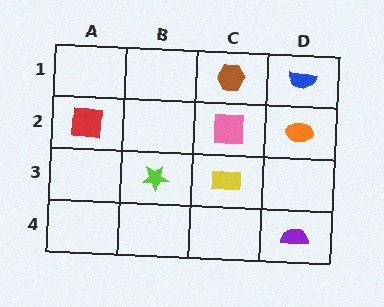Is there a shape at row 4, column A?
No, that cell is empty.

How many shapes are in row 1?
2 shapes.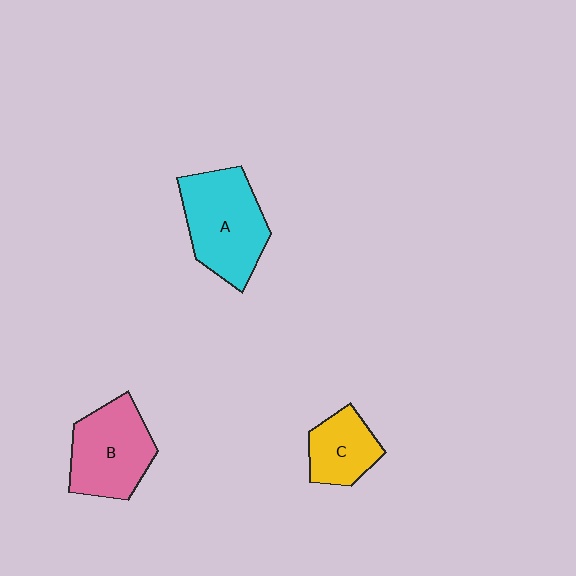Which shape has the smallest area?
Shape C (yellow).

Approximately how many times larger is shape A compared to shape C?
Approximately 1.8 times.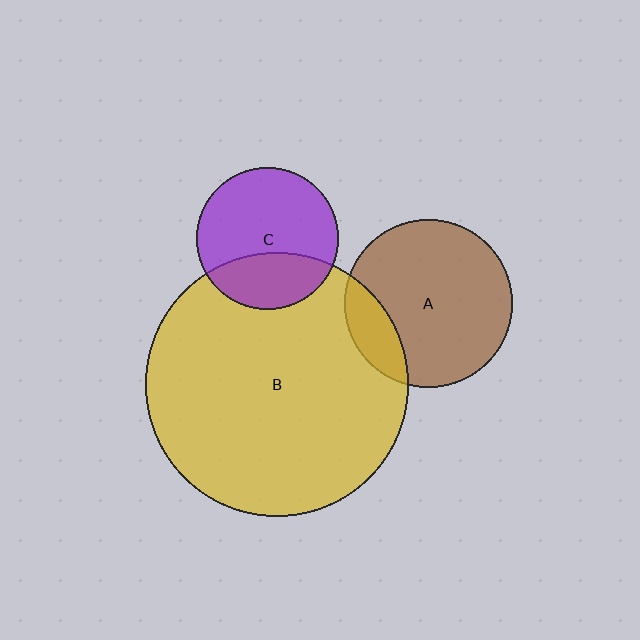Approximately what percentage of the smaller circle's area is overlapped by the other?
Approximately 15%.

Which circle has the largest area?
Circle B (yellow).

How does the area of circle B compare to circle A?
Approximately 2.5 times.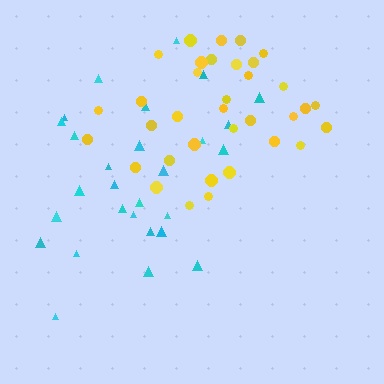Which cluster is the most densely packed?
Yellow.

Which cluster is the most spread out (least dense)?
Cyan.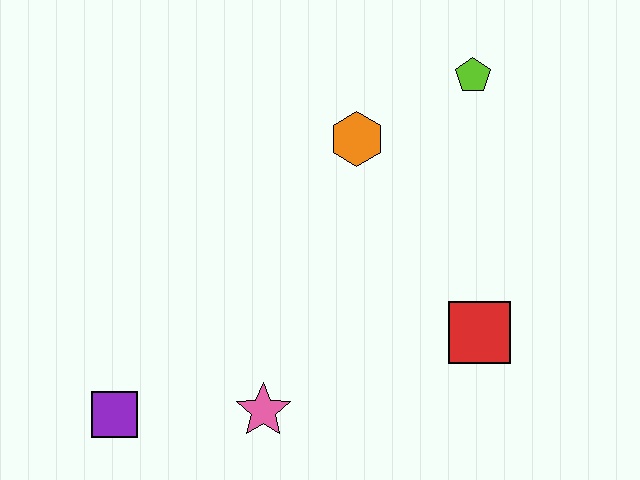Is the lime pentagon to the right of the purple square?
Yes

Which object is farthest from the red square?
The purple square is farthest from the red square.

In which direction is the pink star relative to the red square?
The pink star is to the left of the red square.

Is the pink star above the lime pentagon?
No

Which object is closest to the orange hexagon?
The lime pentagon is closest to the orange hexagon.